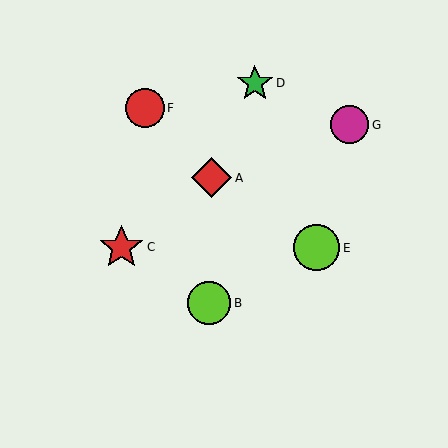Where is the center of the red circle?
The center of the red circle is at (145, 108).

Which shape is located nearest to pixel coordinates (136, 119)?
The red circle (labeled F) at (145, 108) is nearest to that location.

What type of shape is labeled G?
Shape G is a magenta circle.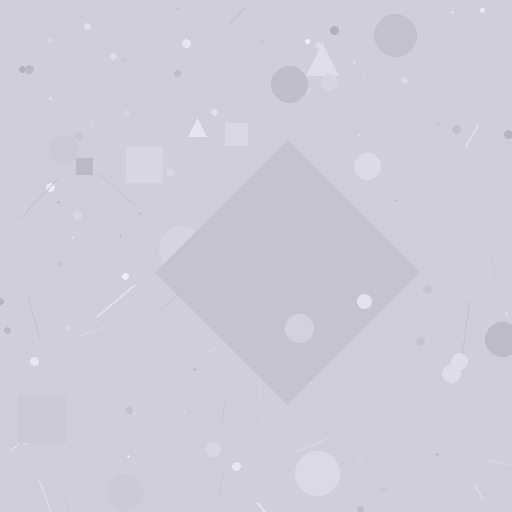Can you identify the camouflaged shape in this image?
The camouflaged shape is a diamond.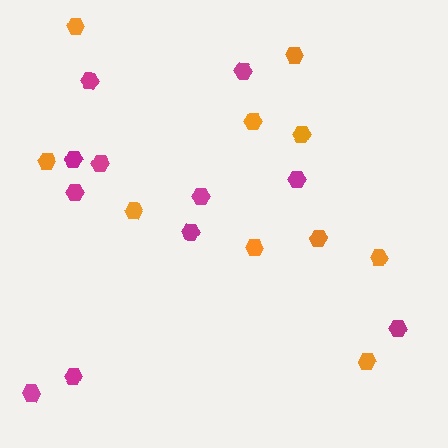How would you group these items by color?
There are 2 groups: one group of magenta hexagons (11) and one group of orange hexagons (10).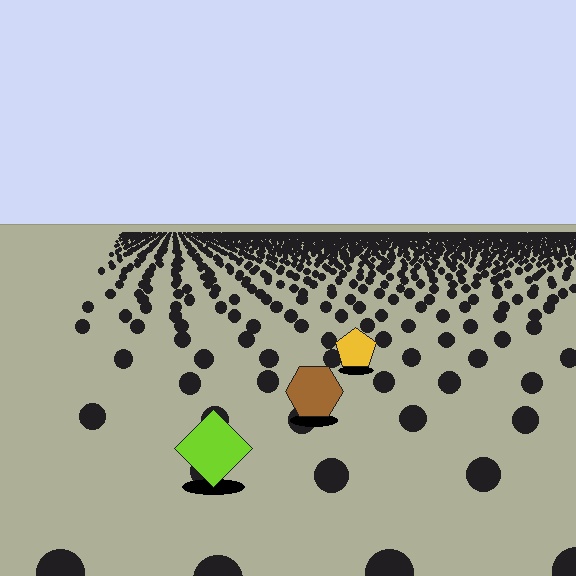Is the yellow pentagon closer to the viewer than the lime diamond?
No. The lime diamond is closer — you can tell from the texture gradient: the ground texture is coarser near it.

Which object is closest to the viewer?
The lime diamond is closest. The texture marks near it are larger and more spread out.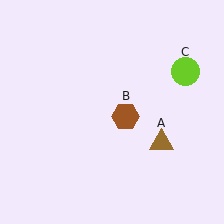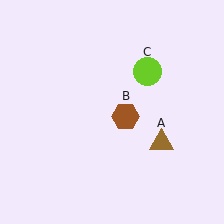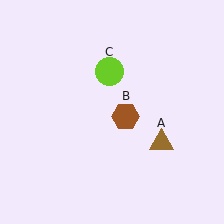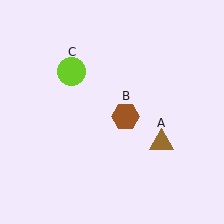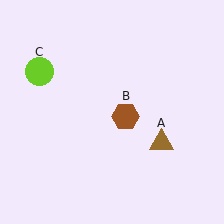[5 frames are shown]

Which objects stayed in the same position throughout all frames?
Brown triangle (object A) and brown hexagon (object B) remained stationary.